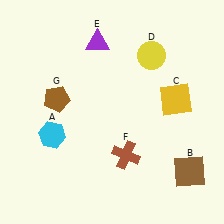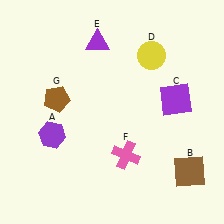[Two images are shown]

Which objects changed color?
A changed from cyan to purple. C changed from yellow to purple. F changed from brown to pink.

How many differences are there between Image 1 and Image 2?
There are 3 differences between the two images.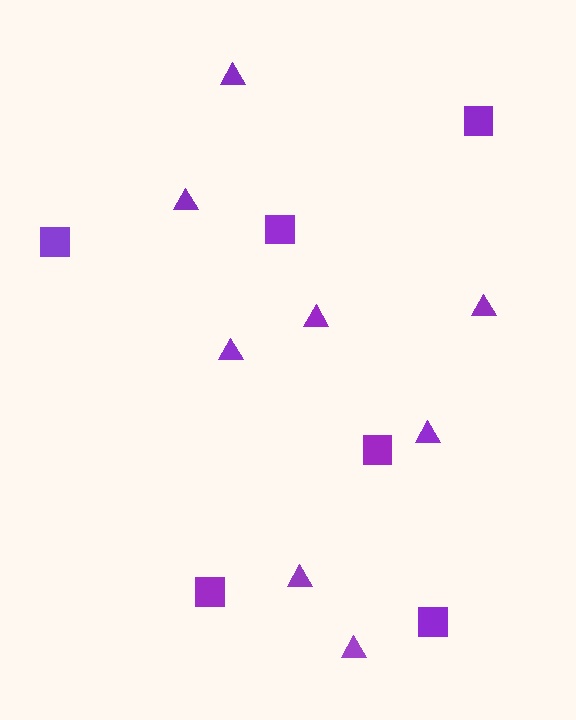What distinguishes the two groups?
There are 2 groups: one group of squares (6) and one group of triangles (8).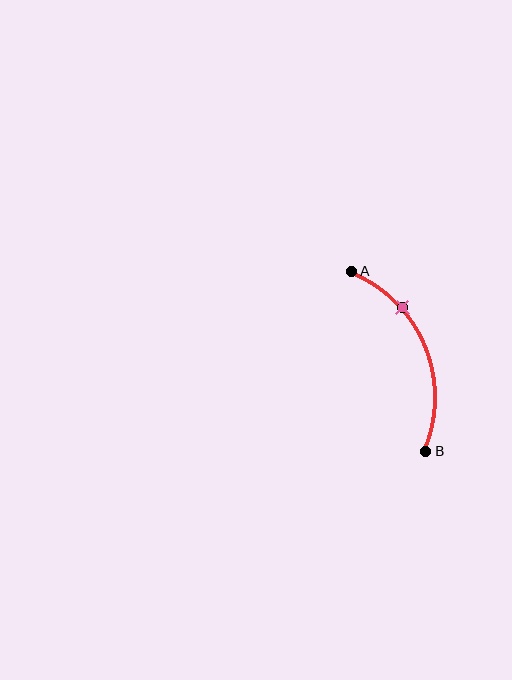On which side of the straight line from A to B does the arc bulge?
The arc bulges to the right of the straight line connecting A and B.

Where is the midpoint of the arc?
The arc midpoint is the point on the curve farthest from the straight line joining A and B. It sits to the right of that line.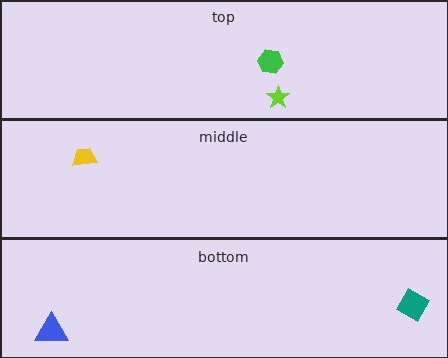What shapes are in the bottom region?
The blue triangle, the teal diamond.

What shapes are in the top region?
The green hexagon, the lime star.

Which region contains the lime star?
The top region.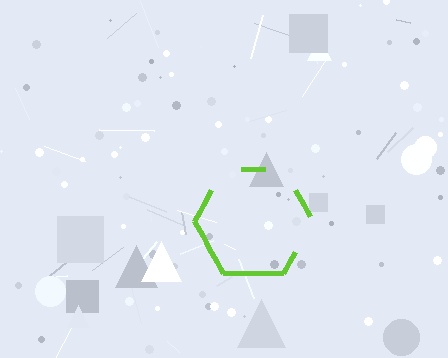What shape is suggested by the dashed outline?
The dashed outline suggests a hexagon.